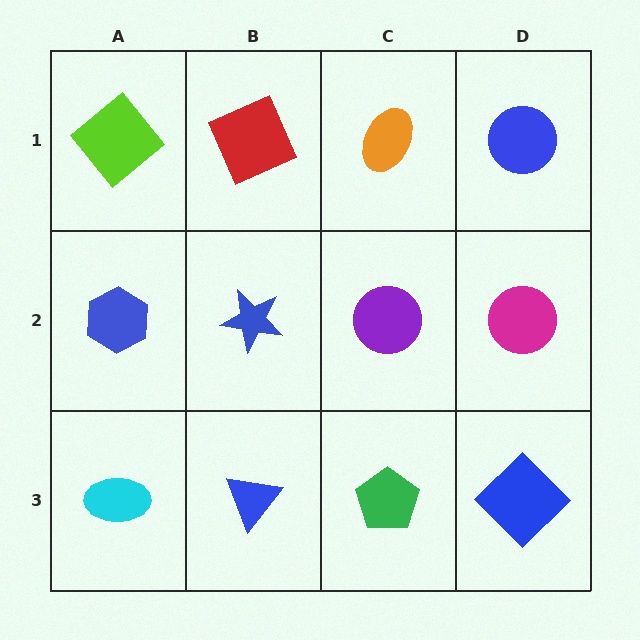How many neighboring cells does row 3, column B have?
3.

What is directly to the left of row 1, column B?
A lime diamond.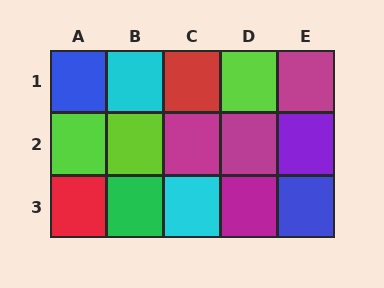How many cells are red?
2 cells are red.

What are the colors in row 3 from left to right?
Red, green, cyan, magenta, blue.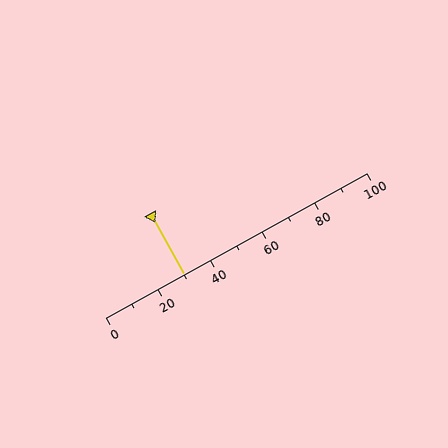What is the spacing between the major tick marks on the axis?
The major ticks are spaced 20 apart.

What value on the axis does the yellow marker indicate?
The marker indicates approximately 30.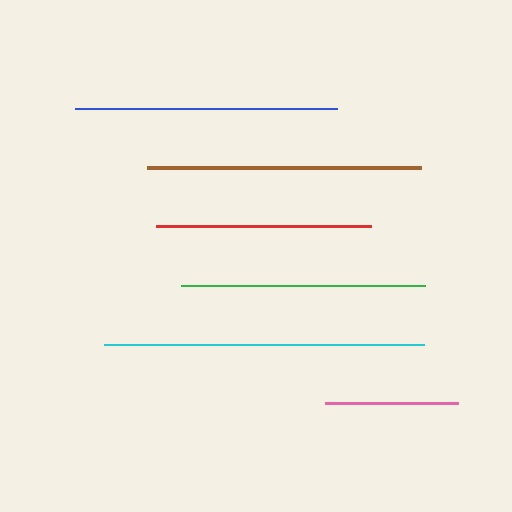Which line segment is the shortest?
The pink line is the shortest at approximately 133 pixels.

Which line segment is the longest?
The cyan line is the longest at approximately 320 pixels.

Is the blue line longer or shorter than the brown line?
The brown line is longer than the blue line.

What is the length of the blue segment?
The blue segment is approximately 262 pixels long.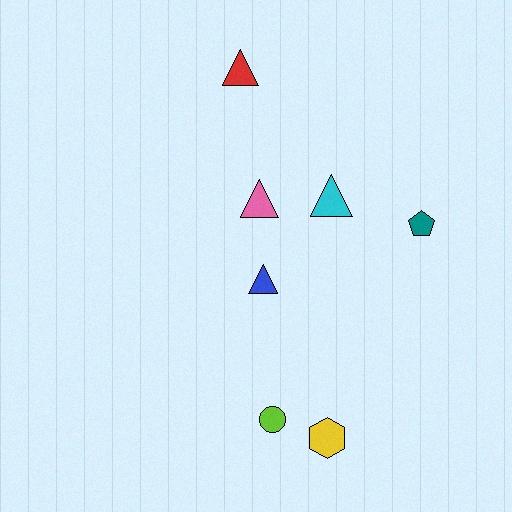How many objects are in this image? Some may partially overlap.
There are 7 objects.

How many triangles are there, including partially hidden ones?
There are 4 triangles.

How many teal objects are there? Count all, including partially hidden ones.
There is 1 teal object.